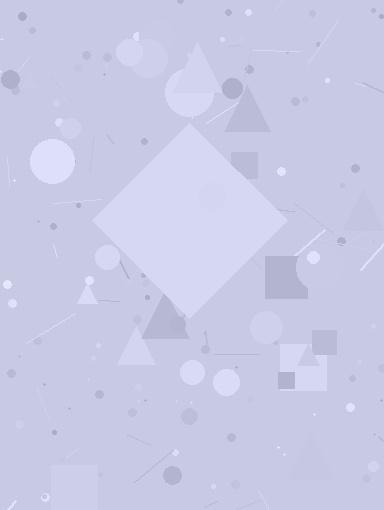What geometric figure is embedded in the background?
A diamond is embedded in the background.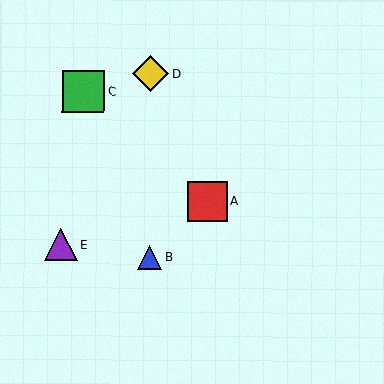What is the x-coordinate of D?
Object D is at x≈151.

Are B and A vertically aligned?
No, B is at x≈150 and A is at x≈207.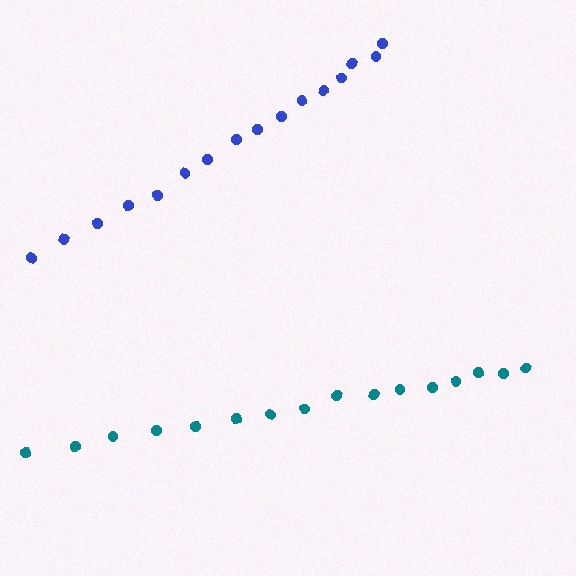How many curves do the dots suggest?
There are 2 distinct paths.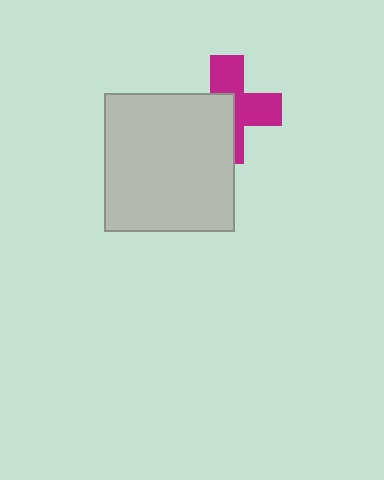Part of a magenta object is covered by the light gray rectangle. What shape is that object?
It is a cross.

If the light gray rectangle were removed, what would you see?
You would see the complete magenta cross.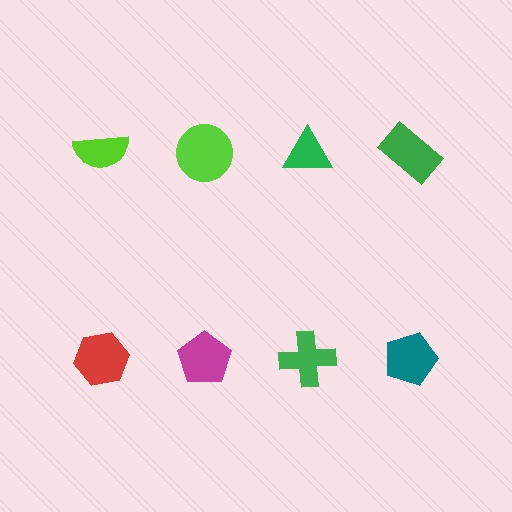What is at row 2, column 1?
A red hexagon.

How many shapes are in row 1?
4 shapes.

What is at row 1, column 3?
A green triangle.